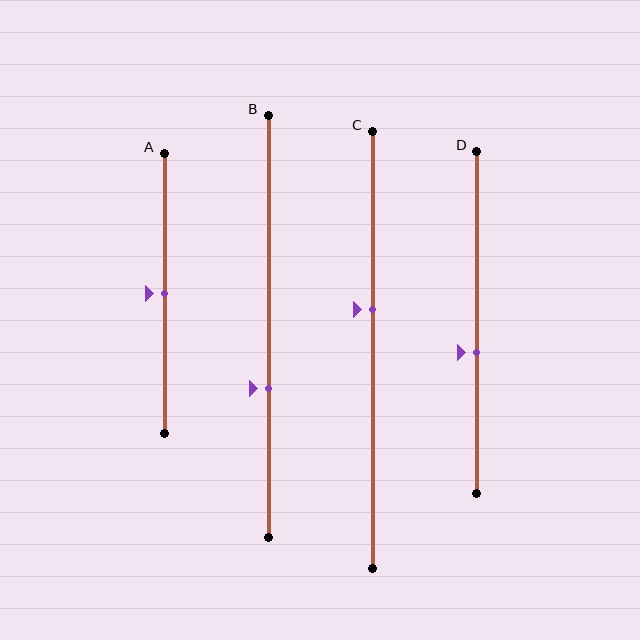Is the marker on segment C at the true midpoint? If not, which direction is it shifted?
No, the marker on segment C is shifted upward by about 9% of the segment length.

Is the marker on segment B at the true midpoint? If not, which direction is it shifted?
No, the marker on segment B is shifted downward by about 15% of the segment length.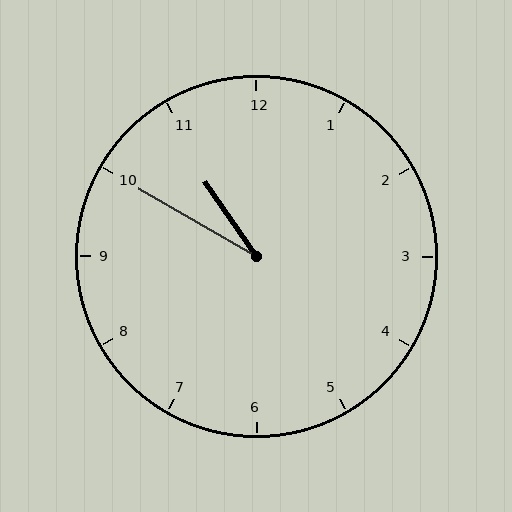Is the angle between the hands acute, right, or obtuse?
It is acute.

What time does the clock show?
10:50.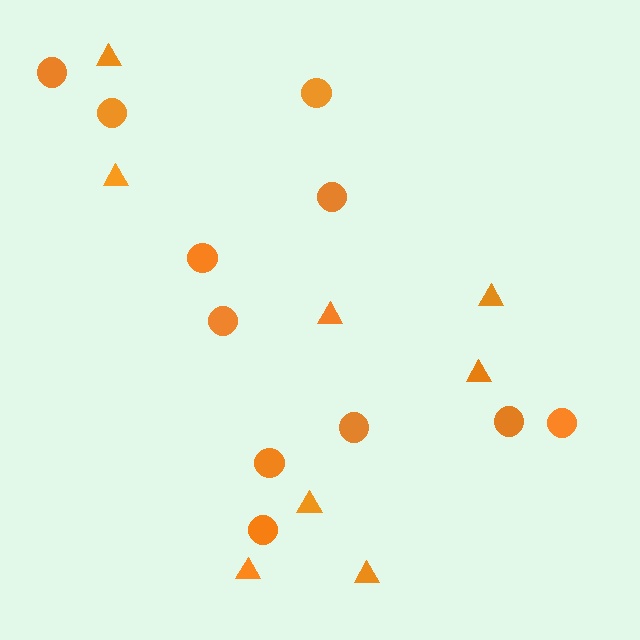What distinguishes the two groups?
There are 2 groups: one group of triangles (8) and one group of circles (11).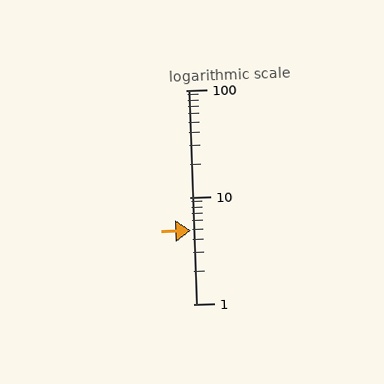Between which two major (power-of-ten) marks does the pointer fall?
The pointer is between 1 and 10.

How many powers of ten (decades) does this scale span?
The scale spans 2 decades, from 1 to 100.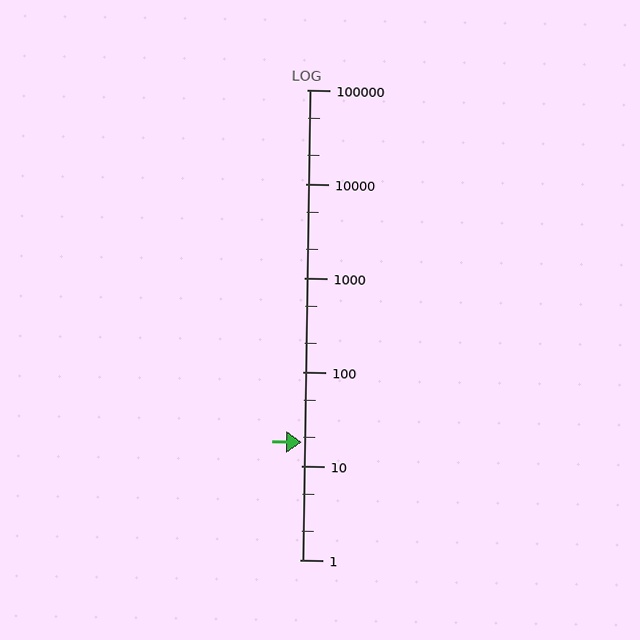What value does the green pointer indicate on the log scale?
The pointer indicates approximately 18.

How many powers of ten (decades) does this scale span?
The scale spans 5 decades, from 1 to 100000.